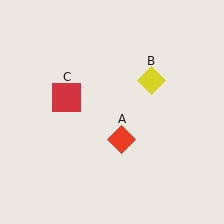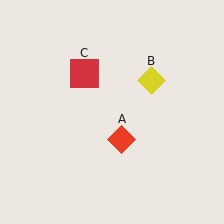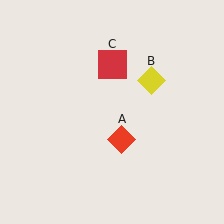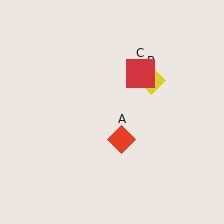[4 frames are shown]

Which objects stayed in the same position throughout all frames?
Red diamond (object A) and yellow diamond (object B) remained stationary.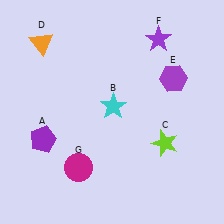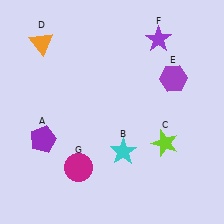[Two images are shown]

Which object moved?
The cyan star (B) moved down.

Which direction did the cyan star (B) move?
The cyan star (B) moved down.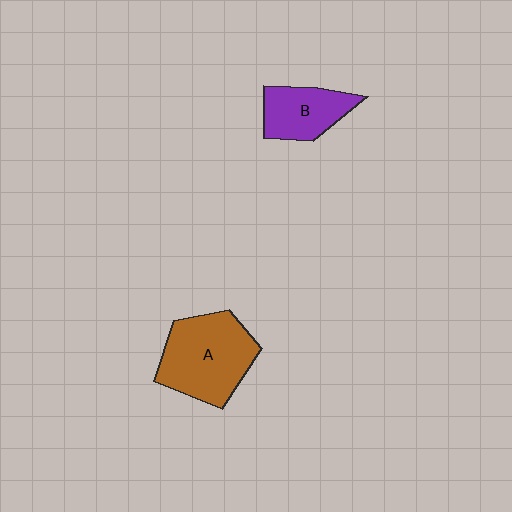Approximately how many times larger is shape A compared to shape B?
Approximately 1.7 times.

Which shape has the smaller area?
Shape B (purple).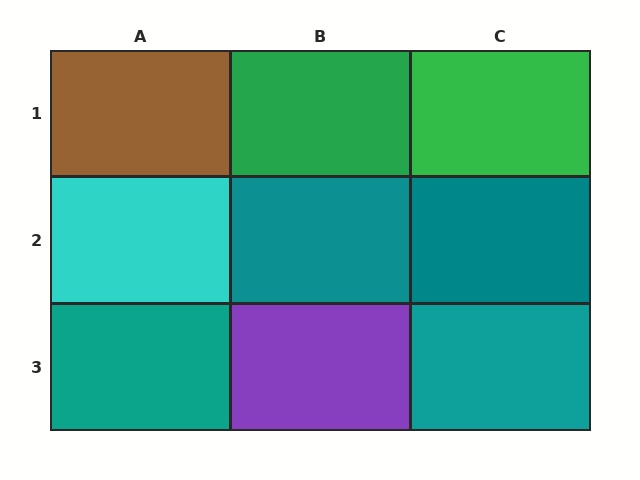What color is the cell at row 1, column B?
Green.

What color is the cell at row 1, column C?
Green.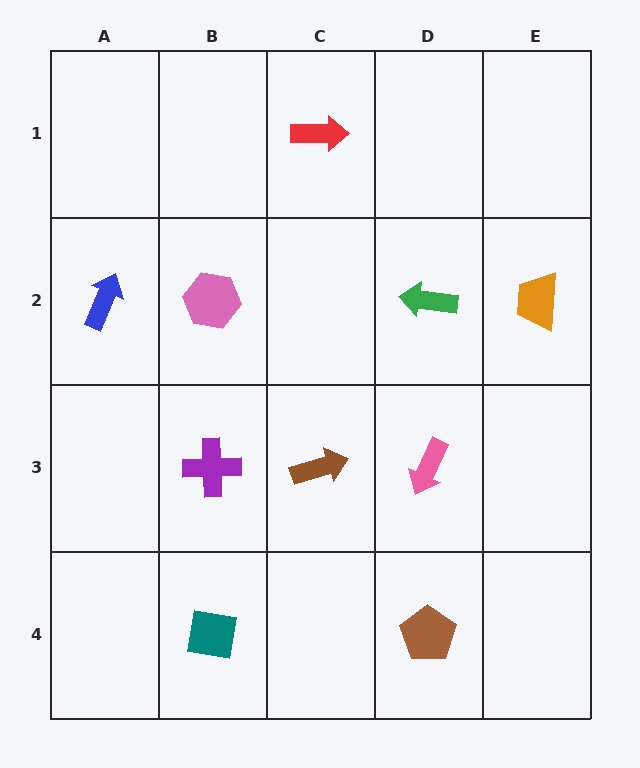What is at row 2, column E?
An orange trapezoid.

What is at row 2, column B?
A pink hexagon.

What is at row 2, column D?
A green arrow.